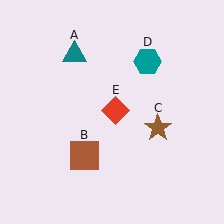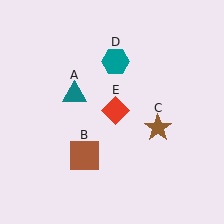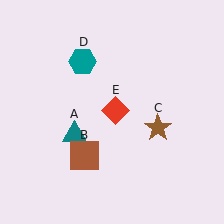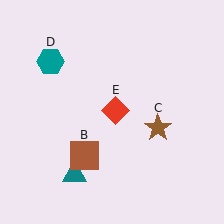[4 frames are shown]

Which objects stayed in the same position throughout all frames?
Brown square (object B) and brown star (object C) and red diamond (object E) remained stationary.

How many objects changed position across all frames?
2 objects changed position: teal triangle (object A), teal hexagon (object D).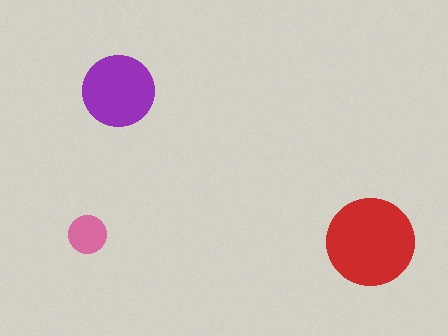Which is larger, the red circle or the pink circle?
The red one.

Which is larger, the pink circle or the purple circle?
The purple one.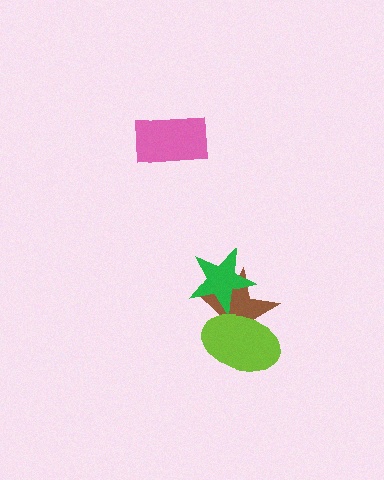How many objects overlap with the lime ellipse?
2 objects overlap with the lime ellipse.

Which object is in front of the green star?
The lime ellipse is in front of the green star.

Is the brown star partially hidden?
Yes, it is partially covered by another shape.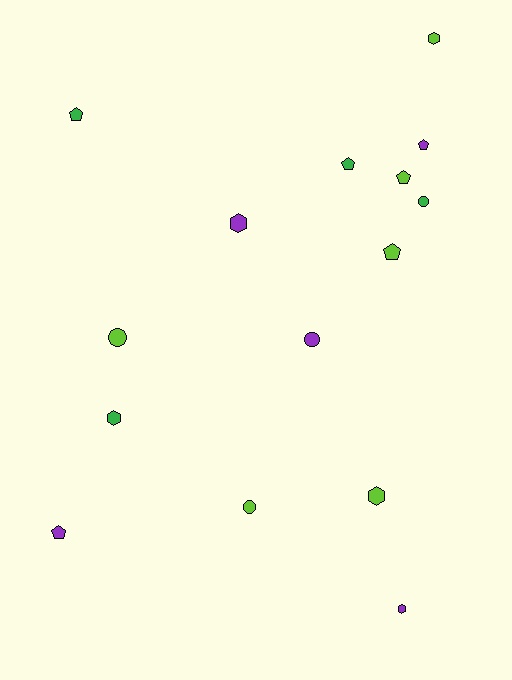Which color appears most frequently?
Lime, with 6 objects.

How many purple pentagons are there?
There are 2 purple pentagons.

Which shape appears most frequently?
Pentagon, with 6 objects.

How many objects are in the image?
There are 15 objects.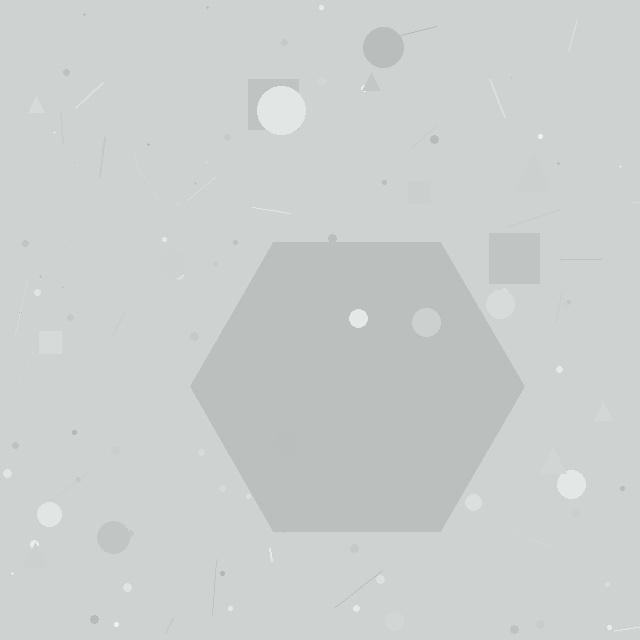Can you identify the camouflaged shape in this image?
The camouflaged shape is a hexagon.